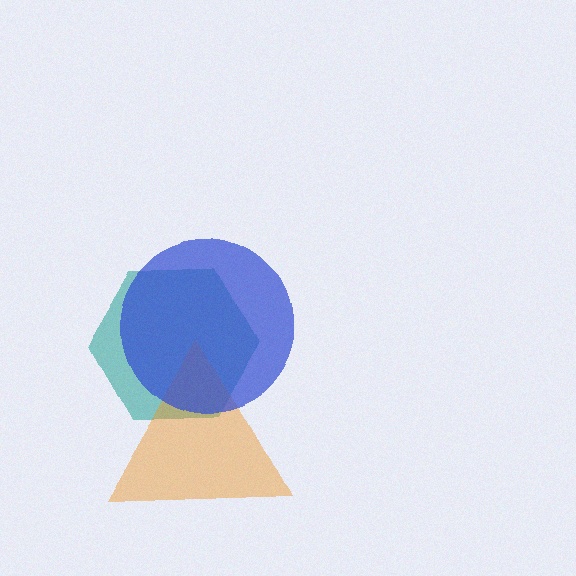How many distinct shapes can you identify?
There are 3 distinct shapes: a teal hexagon, an orange triangle, a blue circle.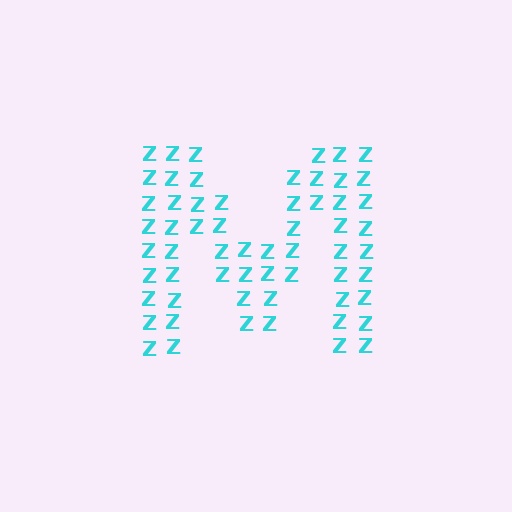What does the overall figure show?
The overall figure shows the letter M.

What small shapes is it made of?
It is made of small letter Z's.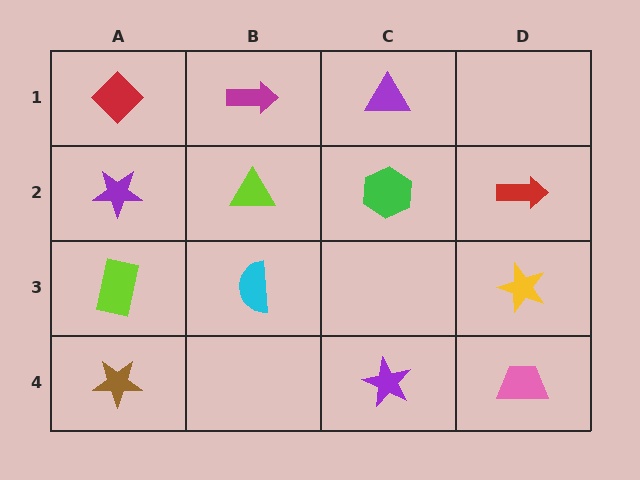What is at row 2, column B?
A lime triangle.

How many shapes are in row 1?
3 shapes.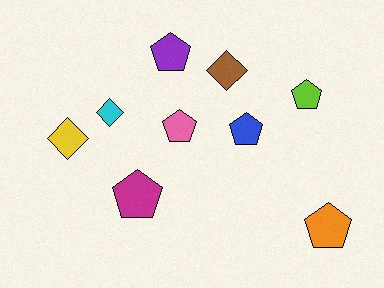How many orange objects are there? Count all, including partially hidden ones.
There is 1 orange object.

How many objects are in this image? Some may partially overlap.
There are 9 objects.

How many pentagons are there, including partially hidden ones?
There are 6 pentagons.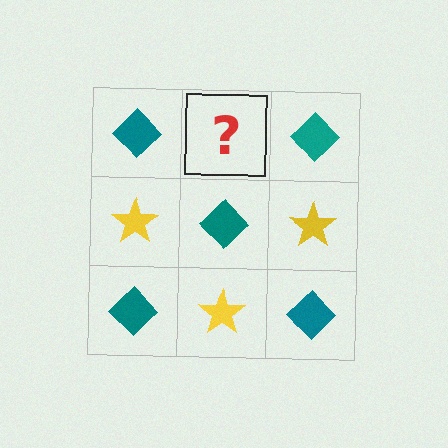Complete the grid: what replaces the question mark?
The question mark should be replaced with a yellow star.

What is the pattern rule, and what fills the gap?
The rule is that it alternates teal diamond and yellow star in a checkerboard pattern. The gap should be filled with a yellow star.